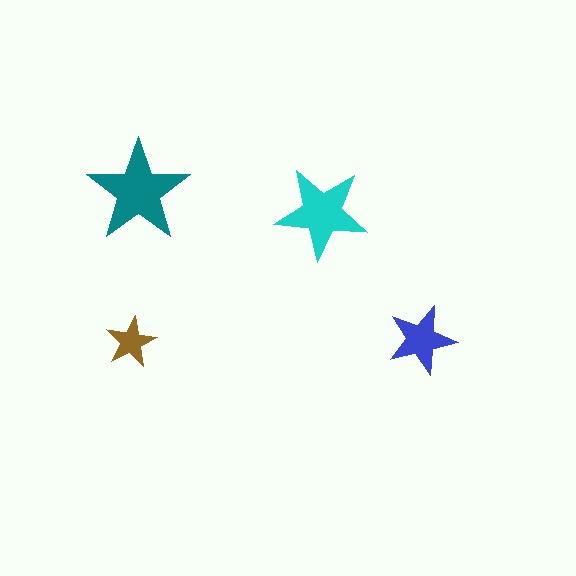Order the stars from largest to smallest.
the teal one, the cyan one, the blue one, the brown one.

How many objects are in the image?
There are 4 objects in the image.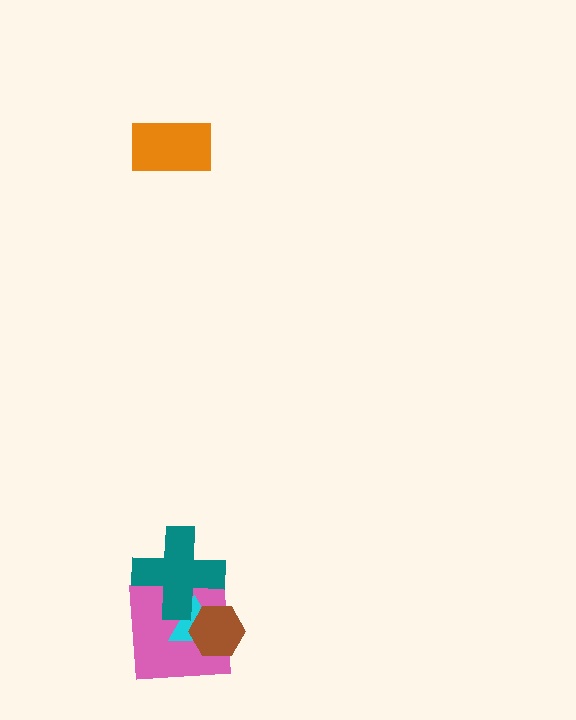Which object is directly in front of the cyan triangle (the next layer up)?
The brown hexagon is directly in front of the cyan triangle.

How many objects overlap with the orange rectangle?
0 objects overlap with the orange rectangle.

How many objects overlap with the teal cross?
2 objects overlap with the teal cross.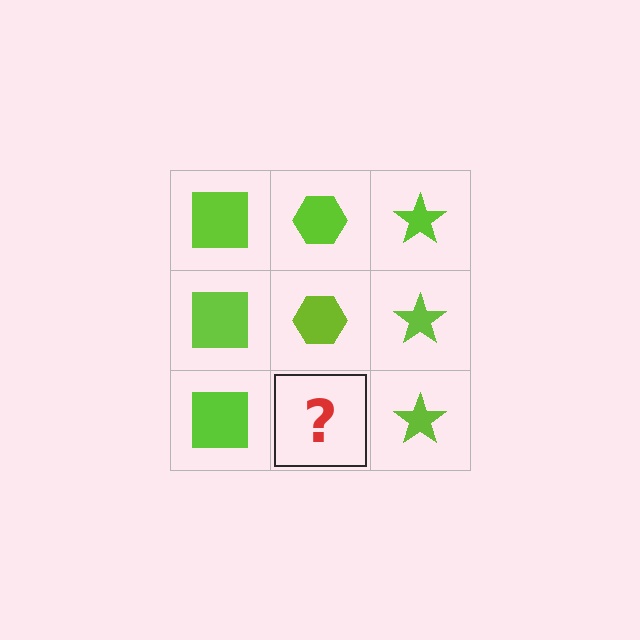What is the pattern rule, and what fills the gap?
The rule is that each column has a consistent shape. The gap should be filled with a lime hexagon.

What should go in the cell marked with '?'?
The missing cell should contain a lime hexagon.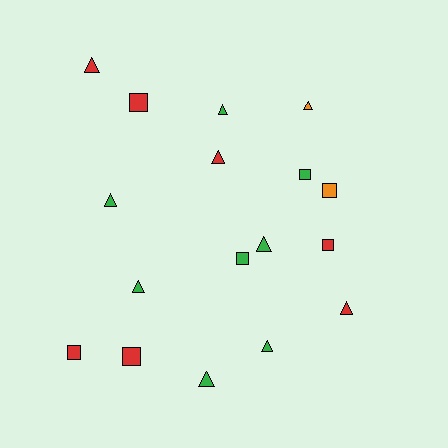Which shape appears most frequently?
Triangle, with 10 objects.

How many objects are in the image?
There are 17 objects.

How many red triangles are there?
There are 3 red triangles.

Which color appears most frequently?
Green, with 8 objects.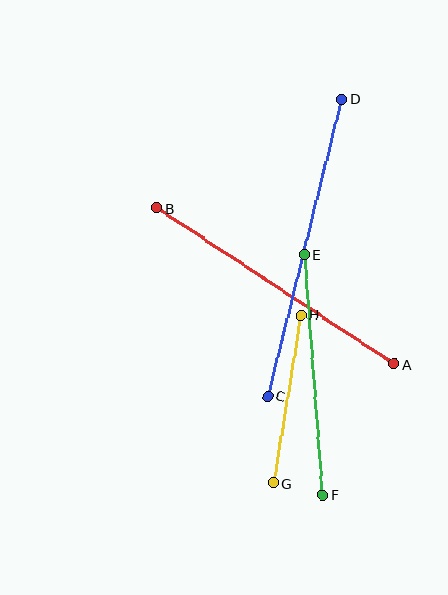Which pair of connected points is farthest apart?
Points C and D are farthest apart.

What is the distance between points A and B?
The distance is approximately 284 pixels.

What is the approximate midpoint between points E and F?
The midpoint is at approximately (313, 375) pixels.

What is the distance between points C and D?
The distance is approximately 306 pixels.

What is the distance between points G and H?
The distance is approximately 170 pixels.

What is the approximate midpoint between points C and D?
The midpoint is at approximately (305, 248) pixels.